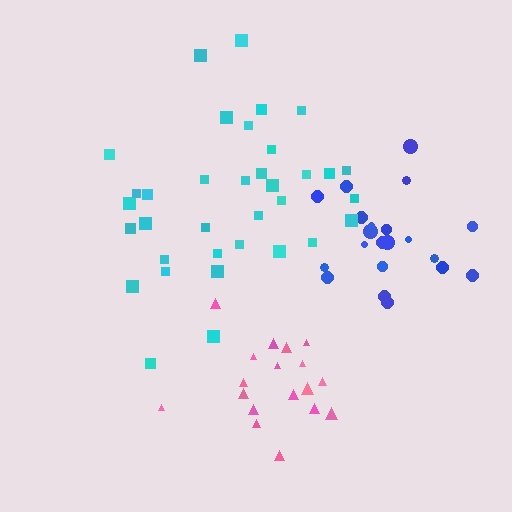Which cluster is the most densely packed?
Blue.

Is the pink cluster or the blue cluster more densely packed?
Blue.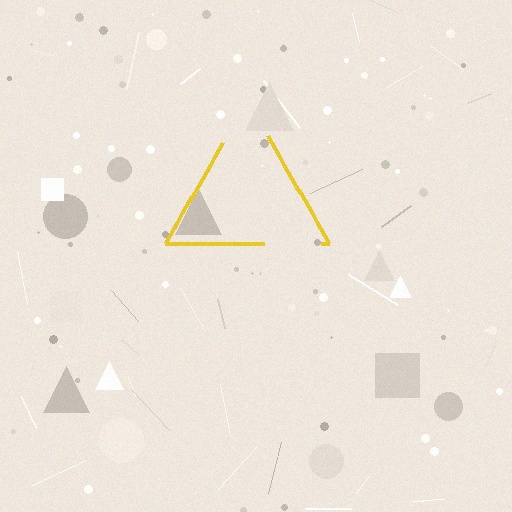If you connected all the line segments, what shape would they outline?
They would outline a triangle.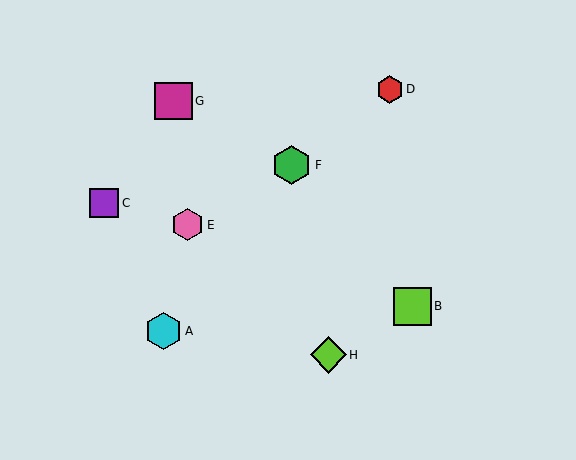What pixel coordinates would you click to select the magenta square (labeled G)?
Click at (173, 101) to select the magenta square G.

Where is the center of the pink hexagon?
The center of the pink hexagon is at (188, 225).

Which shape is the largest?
The green hexagon (labeled F) is the largest.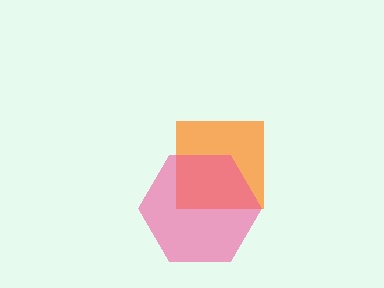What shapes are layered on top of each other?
The layered shapes are: an orange square, a pink hexagon.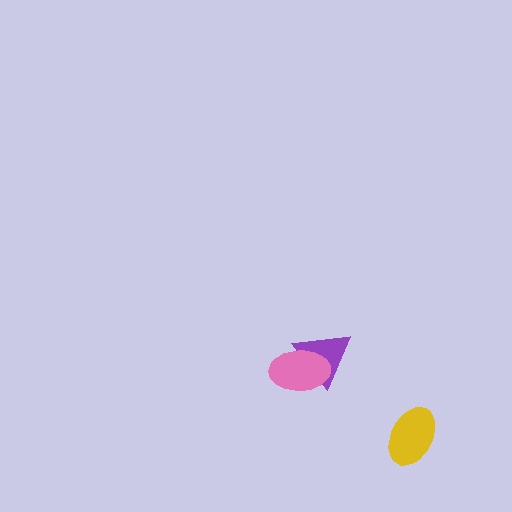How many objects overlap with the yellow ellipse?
0 objects overlap with the yellow ellipse.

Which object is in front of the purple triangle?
The pink ellipse is in front of the purple triangle.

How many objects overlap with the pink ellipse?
1 object overlaps with the pink ellipse.